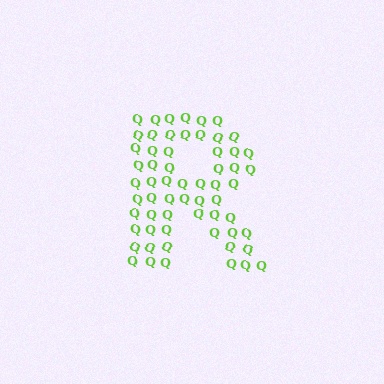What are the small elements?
The small elements are letter Q's.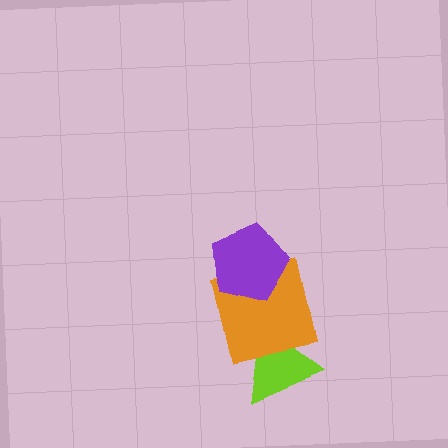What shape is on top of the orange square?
The purple pentagon is on top of the orange square.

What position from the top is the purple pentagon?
The purple pentagon is 1st from the top.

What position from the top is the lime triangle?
The lime triangle is 3rd from the top.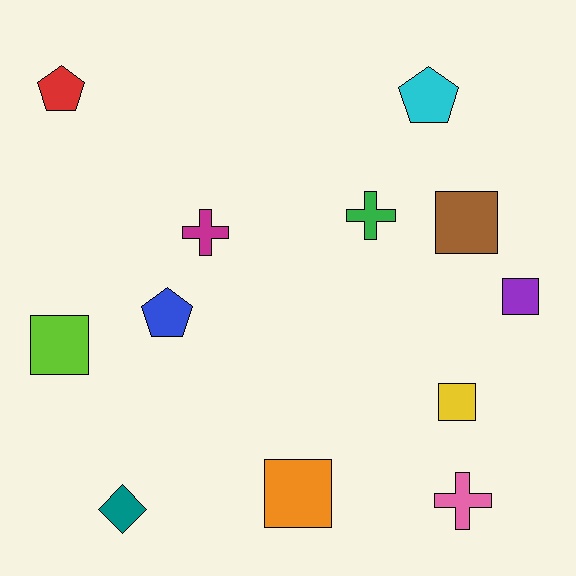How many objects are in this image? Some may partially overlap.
There are 12 objects.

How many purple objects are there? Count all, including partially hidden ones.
There is 1 purple object.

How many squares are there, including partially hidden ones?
There are 5 squares.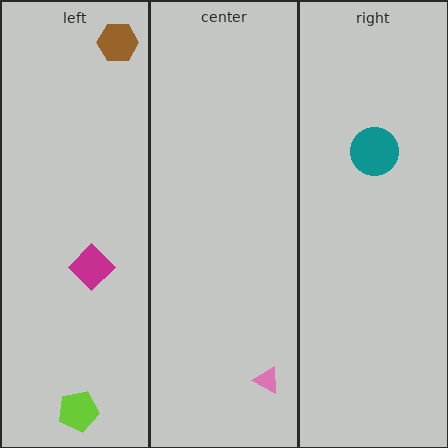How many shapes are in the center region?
1.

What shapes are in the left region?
The brown hexagon, the lime pentagon, the magenta diamond.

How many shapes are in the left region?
3.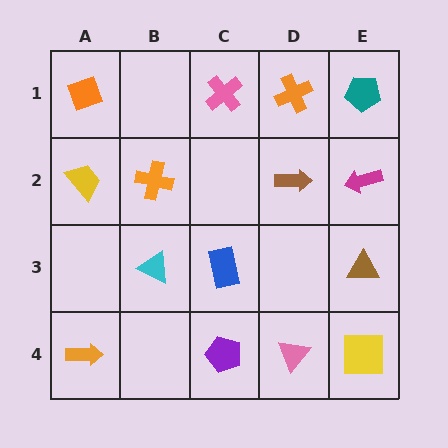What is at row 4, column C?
A purple pentagon.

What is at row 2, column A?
A yellow trapezoid.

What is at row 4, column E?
A yellow square.